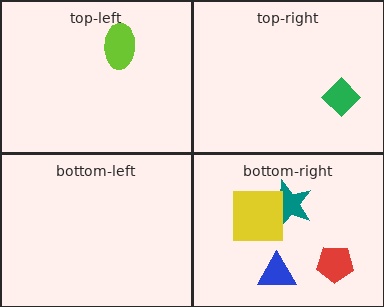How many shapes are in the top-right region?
1.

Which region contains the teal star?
The bottom-right region.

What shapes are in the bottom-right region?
The blue triangle, the red pentagon, the teal star, the yellow square.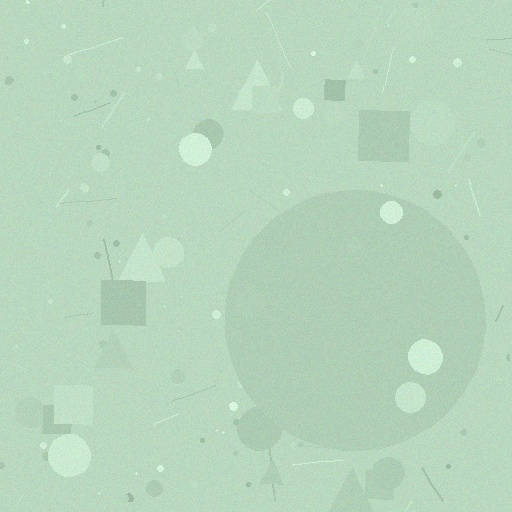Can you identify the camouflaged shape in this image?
The camouflaged shape is a circle.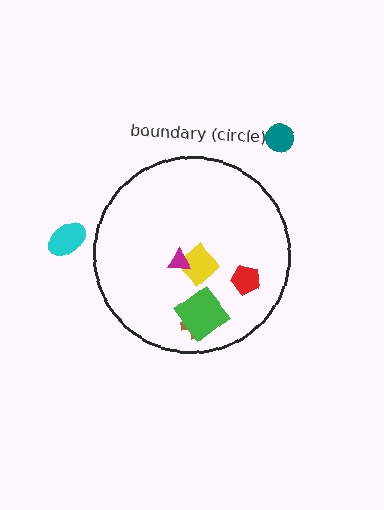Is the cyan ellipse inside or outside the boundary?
Outside.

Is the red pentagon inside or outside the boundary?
Inside.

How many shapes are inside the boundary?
5 inside, 2 outside.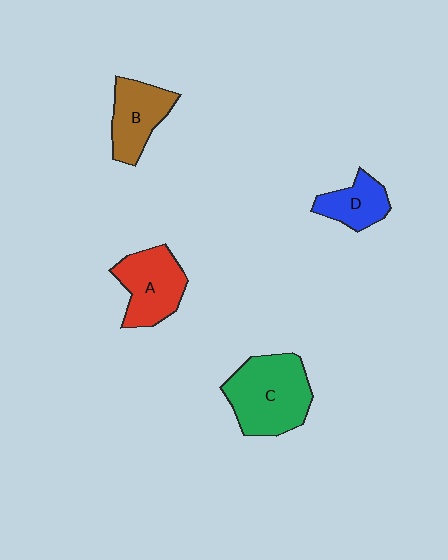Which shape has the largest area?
Shape C (green).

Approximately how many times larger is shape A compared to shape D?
Approximately 1.5 times.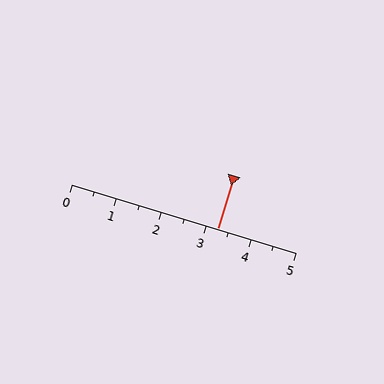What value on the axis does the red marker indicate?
The marker indicates approximately 3.2.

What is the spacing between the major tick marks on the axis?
The major ticks are spaced 1 apart.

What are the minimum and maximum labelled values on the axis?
The axis runs from 0 to 5.